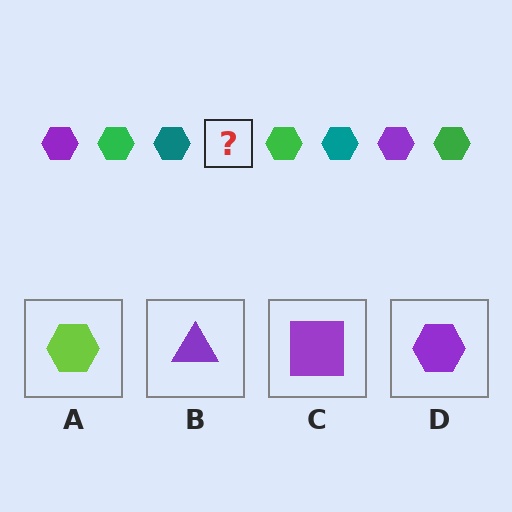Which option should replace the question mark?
Option D.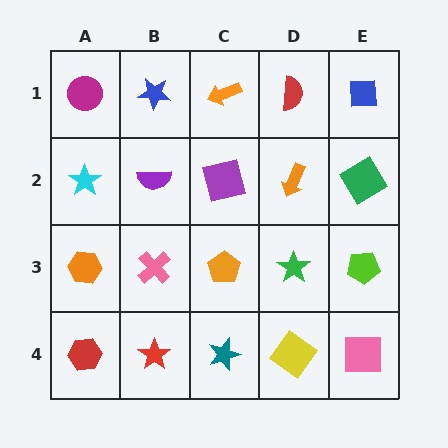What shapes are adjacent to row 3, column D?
An orange arrow (row 2, column D), a yellow diamond (row 4, column D), an orange pentagon (row 3, column C), a lime pentagon (row 3, column E).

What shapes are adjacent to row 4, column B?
A pink cross (row 3, column B), a red hexagon (row 4, column A), a teal star (row 4, column C).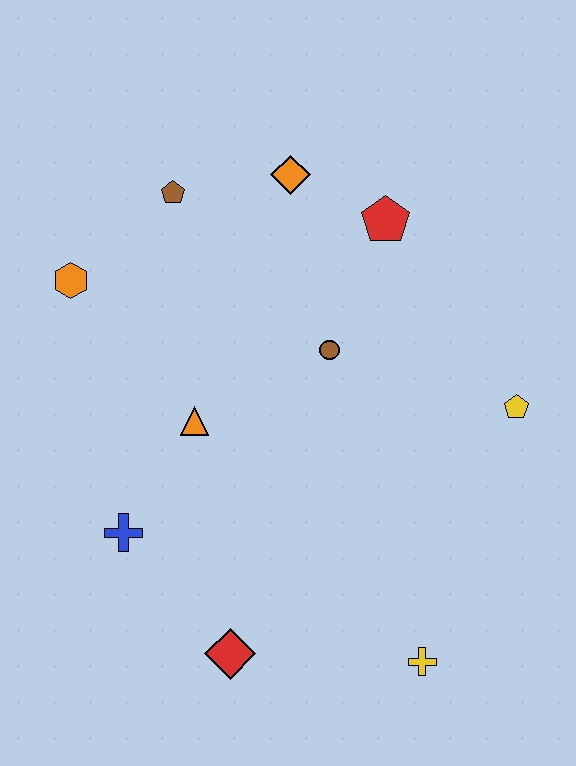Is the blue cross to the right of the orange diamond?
No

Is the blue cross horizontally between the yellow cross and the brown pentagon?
No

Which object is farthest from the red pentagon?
The red diamond is farthest from the red pentagon.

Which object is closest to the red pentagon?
The orange diamond is closest to the red pentagon.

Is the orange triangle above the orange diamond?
No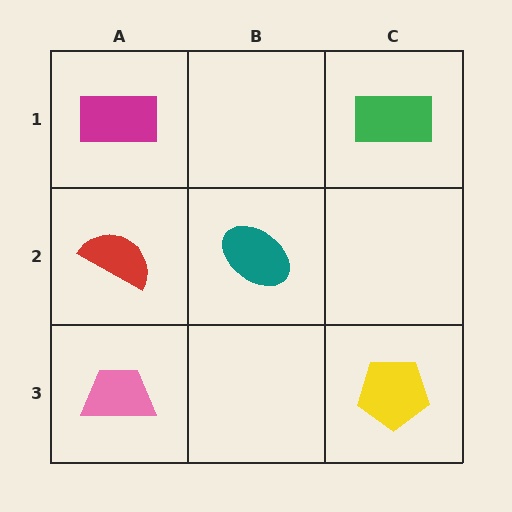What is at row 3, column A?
A pink trapezoid.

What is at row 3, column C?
A yellow pentagon.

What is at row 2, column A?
A red semicircle.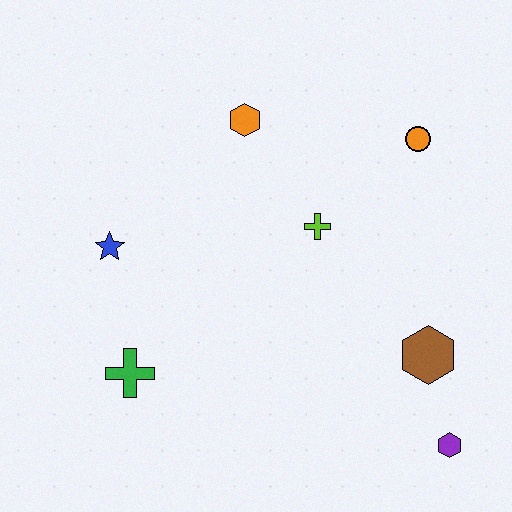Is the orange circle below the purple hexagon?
No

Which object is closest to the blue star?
The green cross is closest to the blue star.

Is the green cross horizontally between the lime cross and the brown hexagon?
No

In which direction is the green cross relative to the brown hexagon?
The green cross is to the left of the brown hexagon.